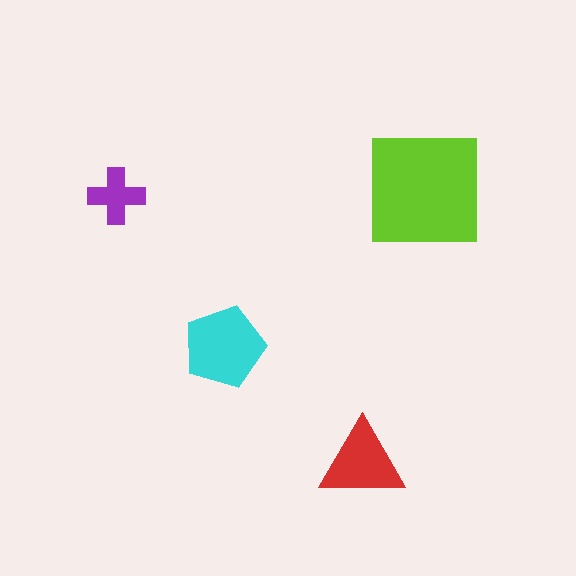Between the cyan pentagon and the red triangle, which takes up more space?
The cyan pentagon.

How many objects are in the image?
There are 4 objects in the image.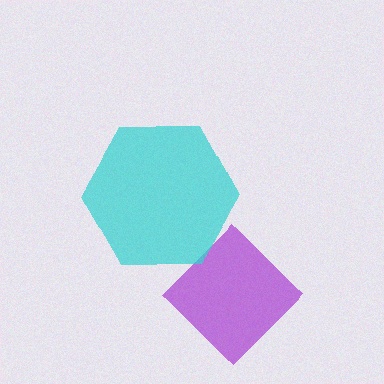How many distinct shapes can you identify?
There are 2 distinct shapes: a purple diamond, a cyan hexagon.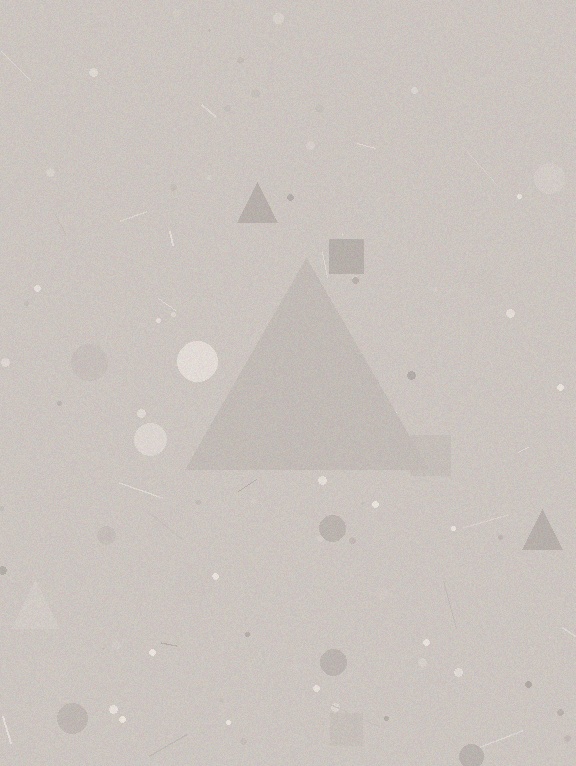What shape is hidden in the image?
A triangle is hidden in the image.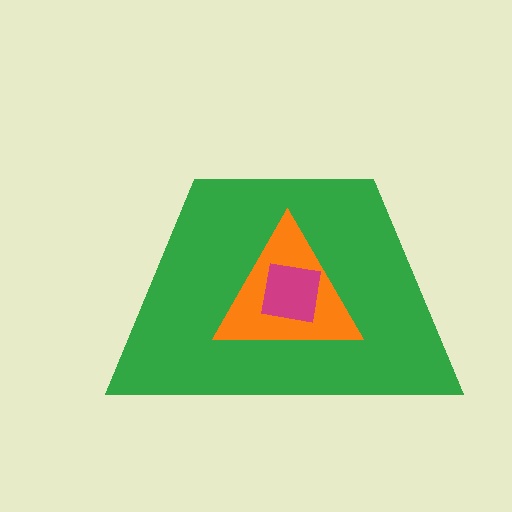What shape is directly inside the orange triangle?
The magenta square.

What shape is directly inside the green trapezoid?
The orange triangle.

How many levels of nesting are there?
3.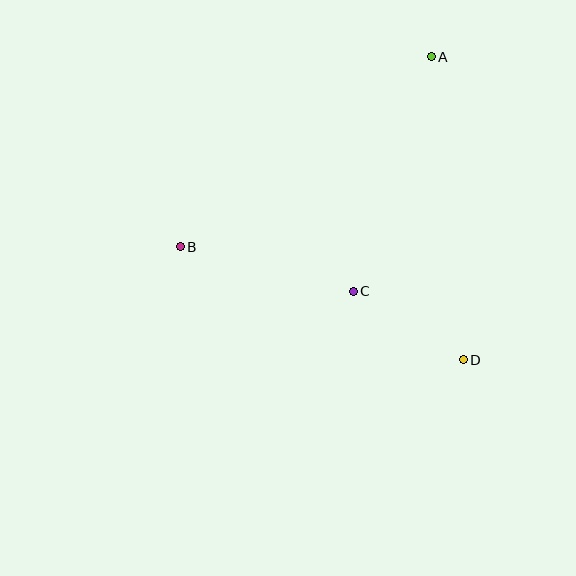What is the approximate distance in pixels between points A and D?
The distance between A and D is approximately 305 pixels.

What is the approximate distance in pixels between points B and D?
The distance between B and D is approximately 305 pixels.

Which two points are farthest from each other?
Points A and B are farthest from each other.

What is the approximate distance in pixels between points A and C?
The distance between A and C is approximately 247 pixels.